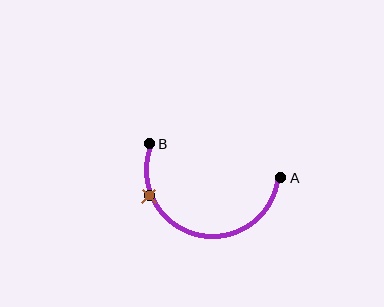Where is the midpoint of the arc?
The arc midpoint is the point on the curve farthest from the straight line joining A and B. It sits below that line.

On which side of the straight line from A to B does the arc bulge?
The arc bulges below the straight line connecting A and B.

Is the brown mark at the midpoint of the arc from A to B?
No. The brown mark lies on the arc but is closer to endpoint B. The arc midpoint would be at the point on the curve equidistant along the arc from both A and B.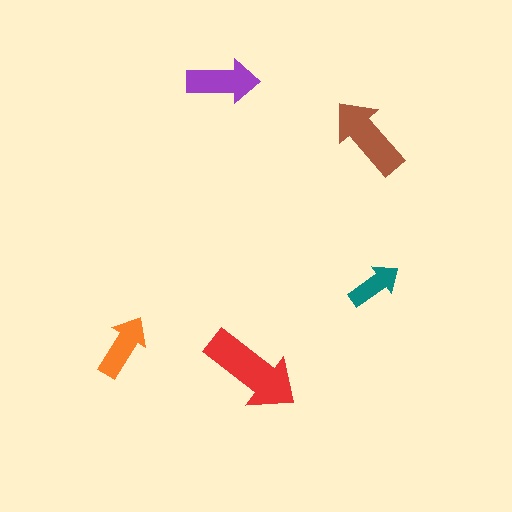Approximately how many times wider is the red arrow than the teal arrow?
About 2 times wider.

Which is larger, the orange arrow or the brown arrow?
The brown one.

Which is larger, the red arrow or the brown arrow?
The red one.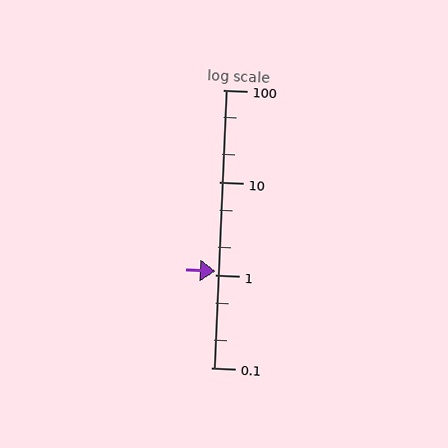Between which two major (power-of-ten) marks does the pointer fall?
The pointer is between 1 and 10.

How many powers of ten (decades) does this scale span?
The scale spans 3 decades, from 0.1 to 100.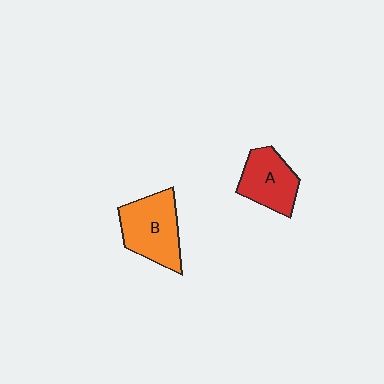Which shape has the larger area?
Shape B (orange).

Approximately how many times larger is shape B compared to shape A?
Approximately 1.3 times.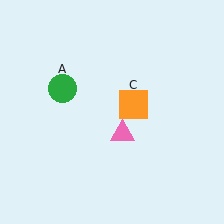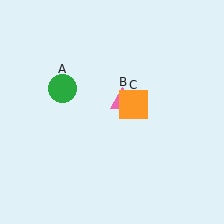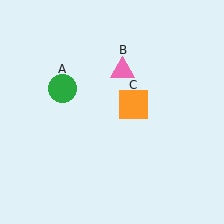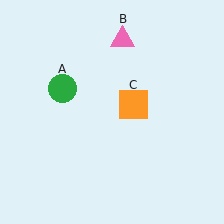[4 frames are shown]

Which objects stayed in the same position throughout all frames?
Green circle (object A) and orange square (object C) remained stationary.